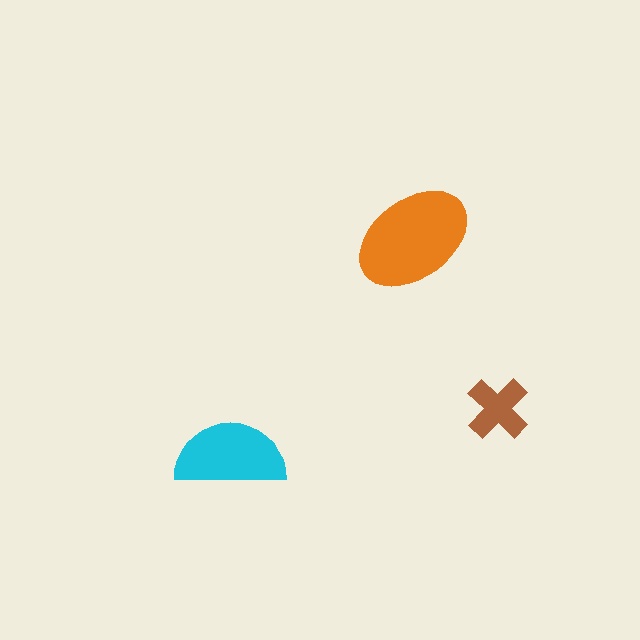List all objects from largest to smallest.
The orange ellipse, the cyan semicircle, the brown cross.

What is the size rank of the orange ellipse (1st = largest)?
1st.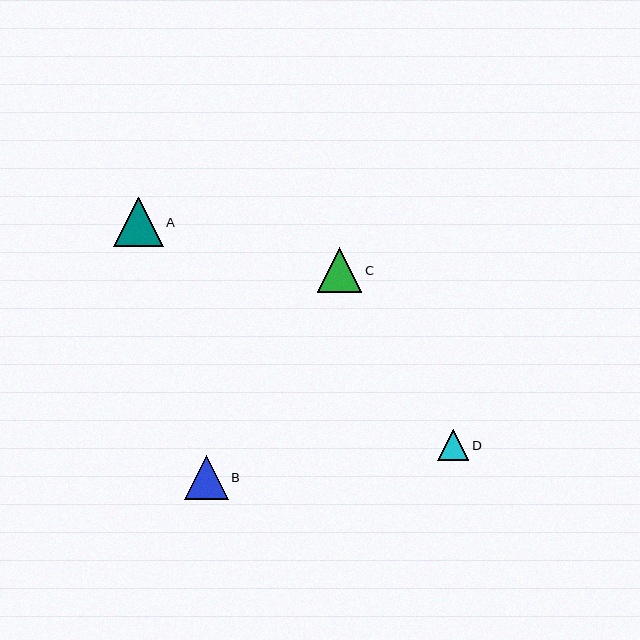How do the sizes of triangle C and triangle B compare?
Triangle C and triangle B are approximately the same size.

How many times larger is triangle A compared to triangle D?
Triangle A is approximately 1.6 times the size of triangle D.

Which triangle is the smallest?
Triangle D is the smallest with a size of approximately 31 pixels.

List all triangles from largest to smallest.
From largest to smallest: A, C, B, D.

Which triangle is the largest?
Triangle A is the largest with a size of approximately 49 pixels.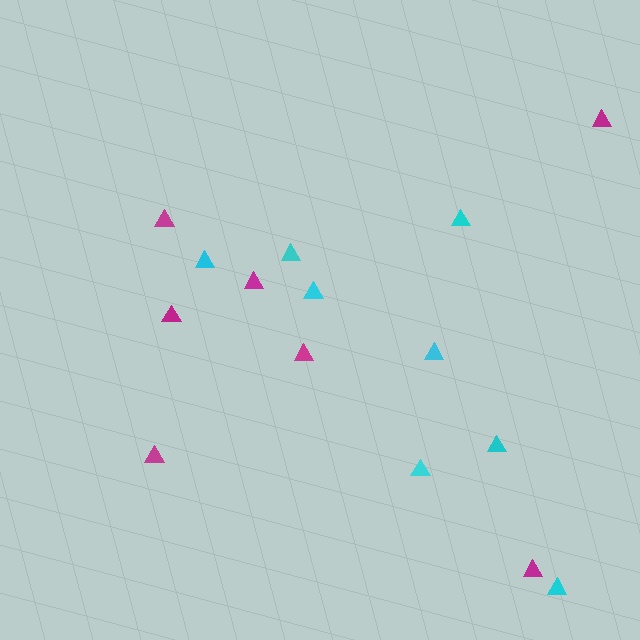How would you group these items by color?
There are 2 groups: one group of cyan triangles (8) and one group of magenta triangles (7).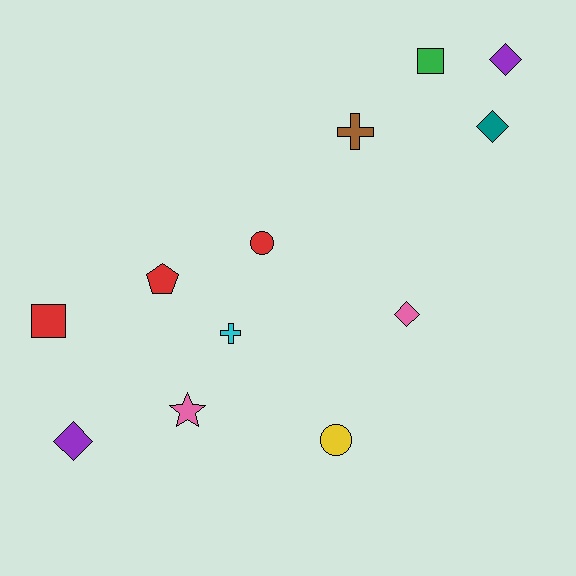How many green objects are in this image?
There is 1 green object.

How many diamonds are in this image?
There are 4 diamonds.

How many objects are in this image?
There are 12 objects.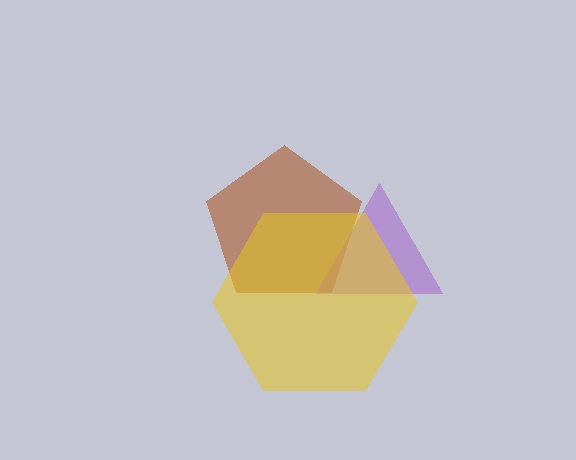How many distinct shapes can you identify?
There are 3 distinct shapes: a brown pentagon, a purple triangle, a yellow hexagon.